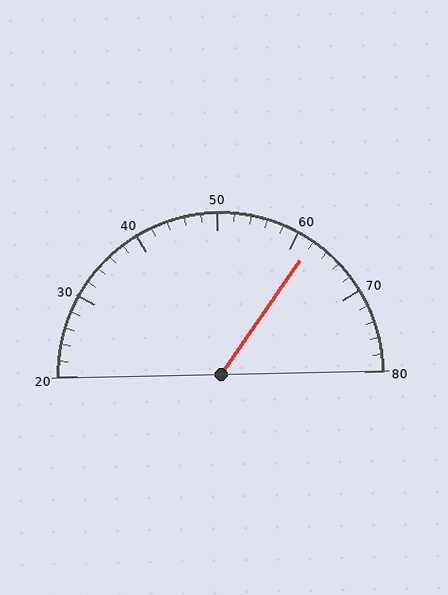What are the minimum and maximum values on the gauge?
The gauge ranges from 20 to 80.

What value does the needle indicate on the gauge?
The needle indicates approximately 62.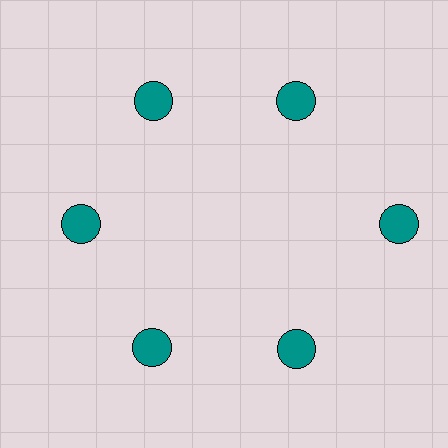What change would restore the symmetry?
The symmetry would be restored by moving it inward, back onto the ring so that all 6 circles sit at equal angles and equal distance from the center.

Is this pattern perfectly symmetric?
No. The 6 teal circles are arranged in a ring, but one element near the 3 o'clock position is pushed outward from the center, breaking the 6-fold rotational symmetry.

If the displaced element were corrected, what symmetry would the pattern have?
It would have 6-fold rotational symmetry — the pattern would map onto itself every 60 degrees.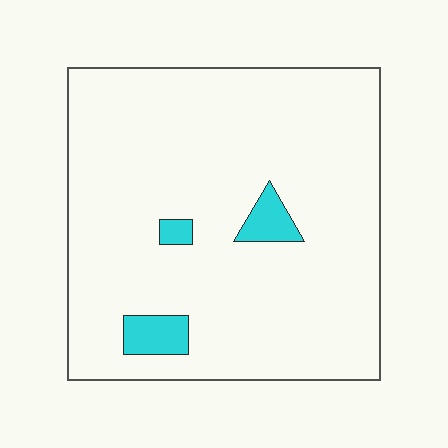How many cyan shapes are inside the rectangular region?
3.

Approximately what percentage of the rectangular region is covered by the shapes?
Approximately 5%.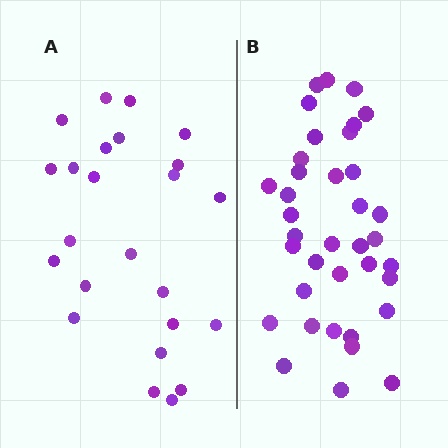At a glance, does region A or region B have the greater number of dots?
Region B (the right region) has more dots.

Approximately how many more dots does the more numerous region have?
Region B has approximately 15 more dots than region A.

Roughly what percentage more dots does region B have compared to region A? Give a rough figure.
About 55% more.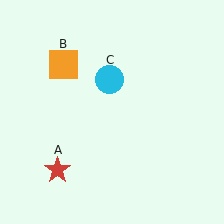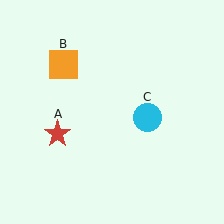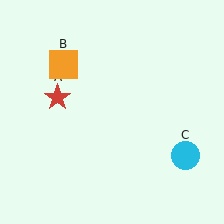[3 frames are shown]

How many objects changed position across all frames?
2 objects changed position: red star (object A), cyan circle (object C).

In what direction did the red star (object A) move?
The red star (object A) moved up.